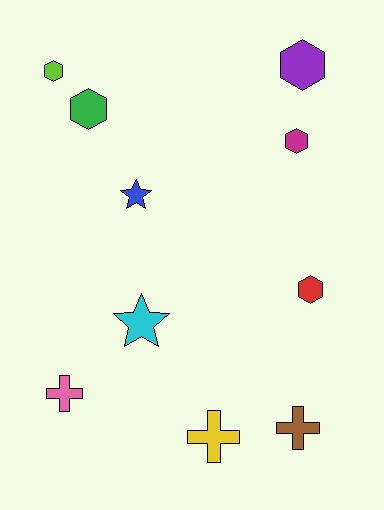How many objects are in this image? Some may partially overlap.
There are 10 objects.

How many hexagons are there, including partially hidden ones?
There are 5 hexagons.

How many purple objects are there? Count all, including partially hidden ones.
There is 1 purple object.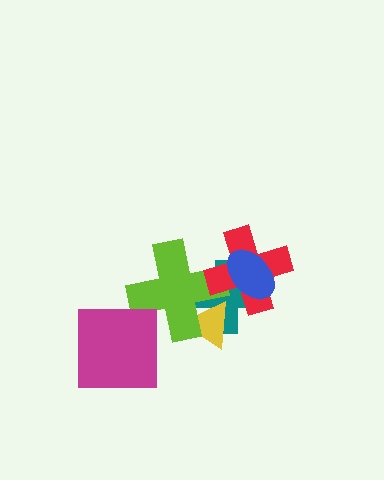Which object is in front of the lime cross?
The red cross is in front of the lime cross.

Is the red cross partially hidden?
Yes, it is partially covered by another shape.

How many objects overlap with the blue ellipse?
2 objects overlap with the blue ellipse.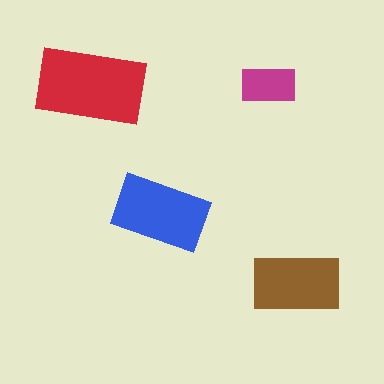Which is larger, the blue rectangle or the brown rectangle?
The blue one.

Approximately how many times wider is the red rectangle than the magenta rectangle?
About 2 times wider.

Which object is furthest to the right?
The brown rectangle is rightmost.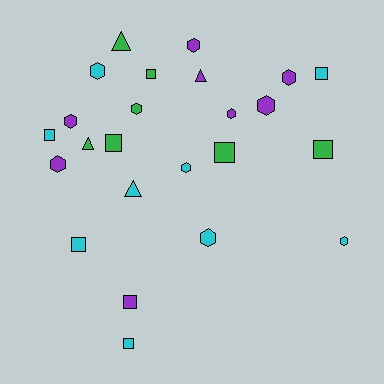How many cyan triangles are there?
There is 1 cyan triangle.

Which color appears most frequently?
Cyan, with 9 objects.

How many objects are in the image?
There are 24 objects.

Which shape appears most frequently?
Hexagon, with 11 objects.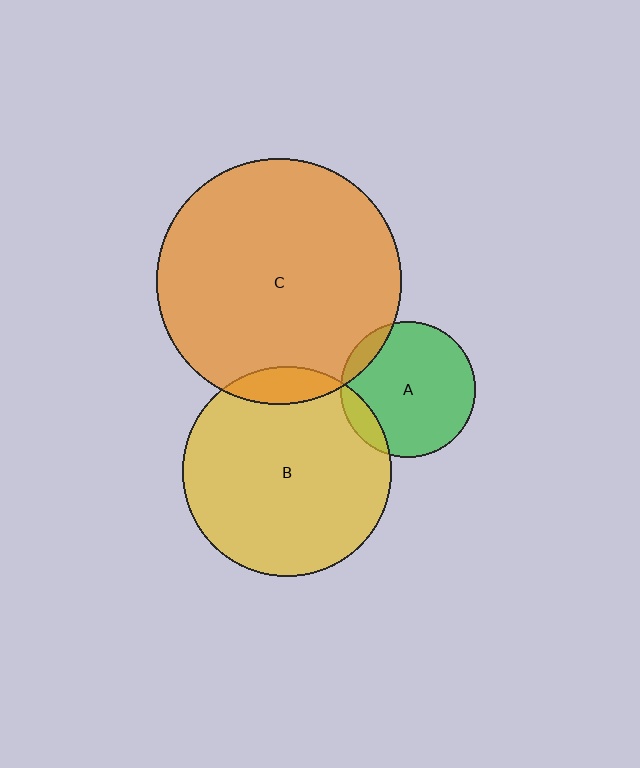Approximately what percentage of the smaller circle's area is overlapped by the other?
Approximately 10%.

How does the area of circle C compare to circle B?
Approximately 1.4 times.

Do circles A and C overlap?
Yes.